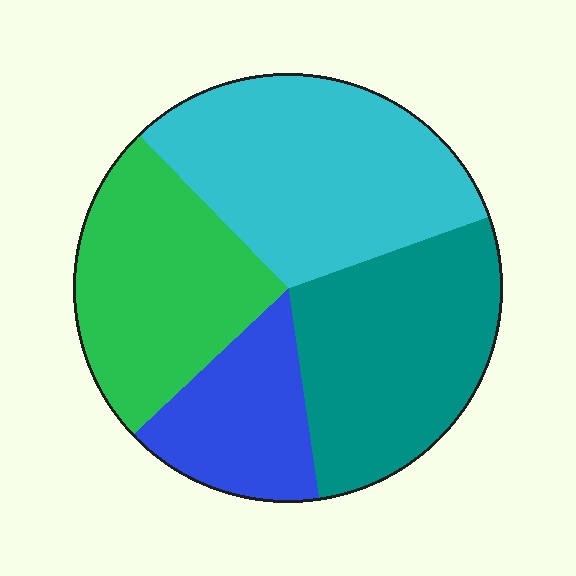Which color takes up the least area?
Blue, at roughly 15%.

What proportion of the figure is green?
Green covers about 25% of the figure.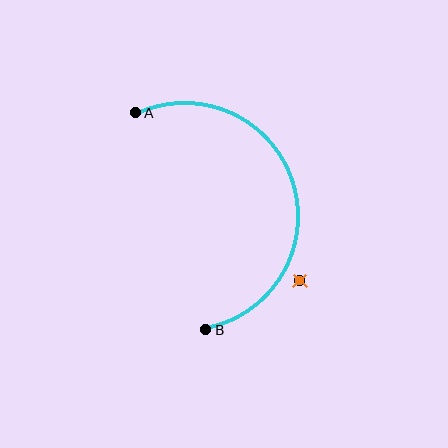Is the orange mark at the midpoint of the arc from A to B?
No — the orange mark does not lie on the arc at all. It sits slightly outside the curve.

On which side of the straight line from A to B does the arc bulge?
The arc bulges to the right of the straight line connecting A and B.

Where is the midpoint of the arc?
The arc midpoint is the point on the curve farthest from the straight line joining A and B. It sits to the right of that line.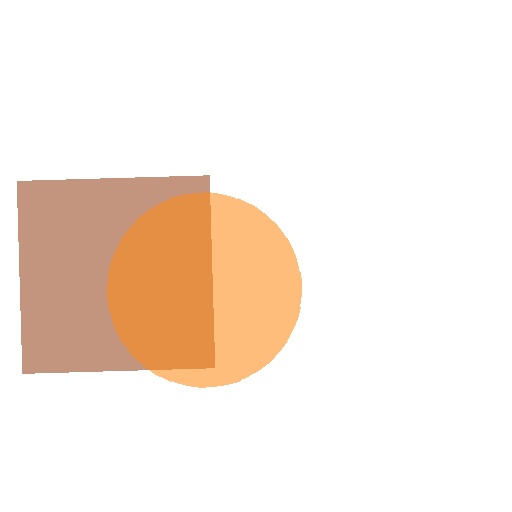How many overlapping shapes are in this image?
There are 2 overlapping shapes in the image.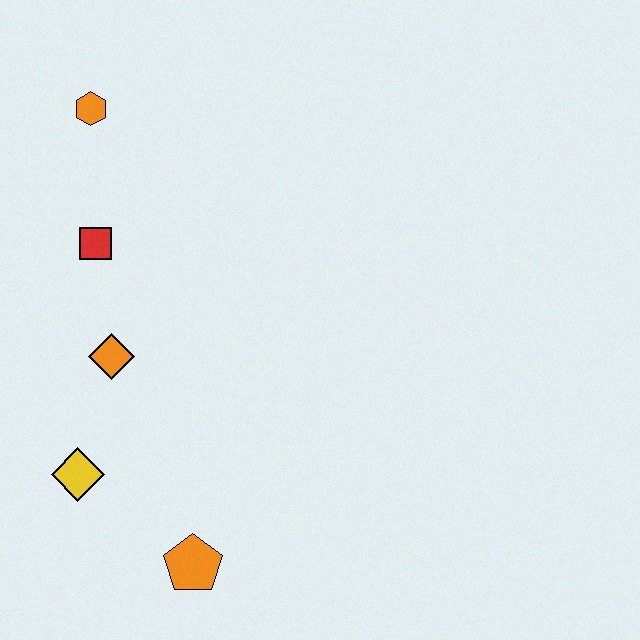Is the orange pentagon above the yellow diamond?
No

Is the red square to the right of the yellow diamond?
Yes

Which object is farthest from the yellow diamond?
The orange hexagon is farthest from the yellow diamond.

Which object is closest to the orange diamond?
The red square is closest to the orange diamond.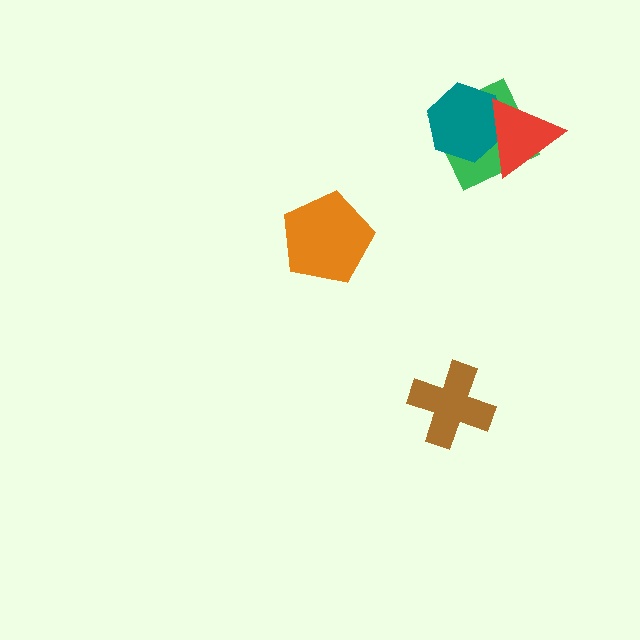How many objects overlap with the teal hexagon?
2 objects overlap with the teal hexagon.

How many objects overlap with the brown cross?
0 objects overlap with the brown cross.